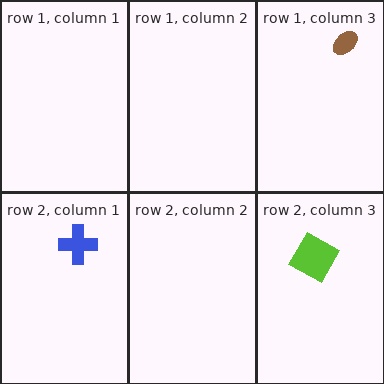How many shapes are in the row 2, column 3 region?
1.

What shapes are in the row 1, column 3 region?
The brown ellipse.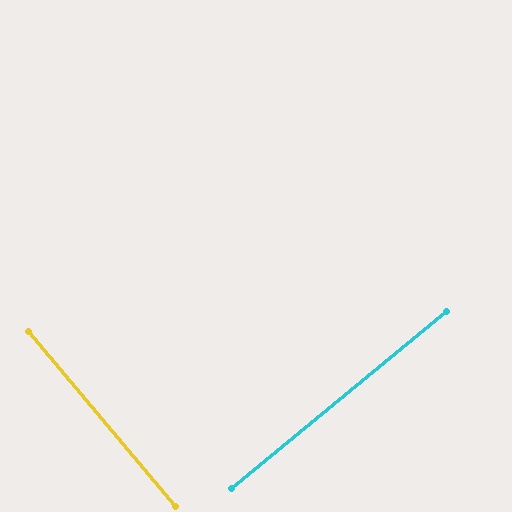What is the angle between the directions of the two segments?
Approximately 89 degrees.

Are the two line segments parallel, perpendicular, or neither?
Perpendicular — they meet at approximately 89°.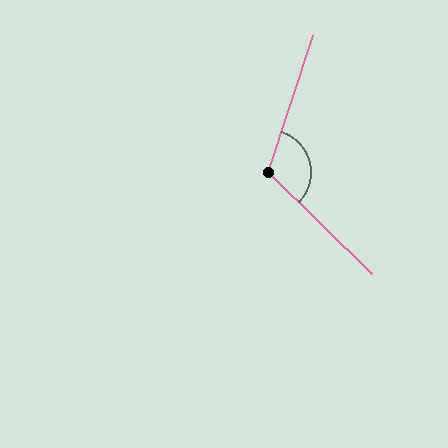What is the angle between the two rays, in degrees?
Approximately 116 degrees.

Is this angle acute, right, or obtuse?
It is obtuse.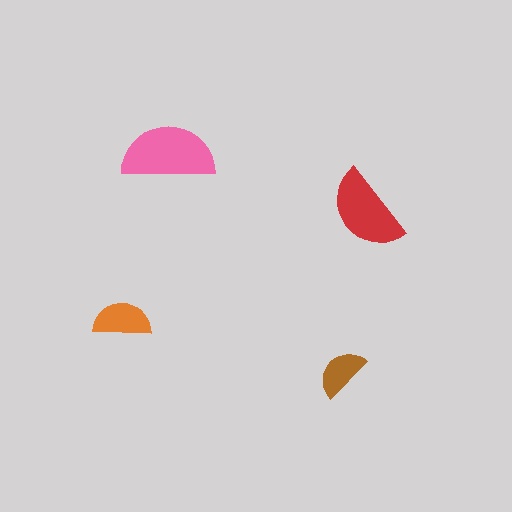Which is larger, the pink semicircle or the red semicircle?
The pink one.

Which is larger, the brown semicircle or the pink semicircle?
The pink one.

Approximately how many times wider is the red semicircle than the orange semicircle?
About 1.5 times wider.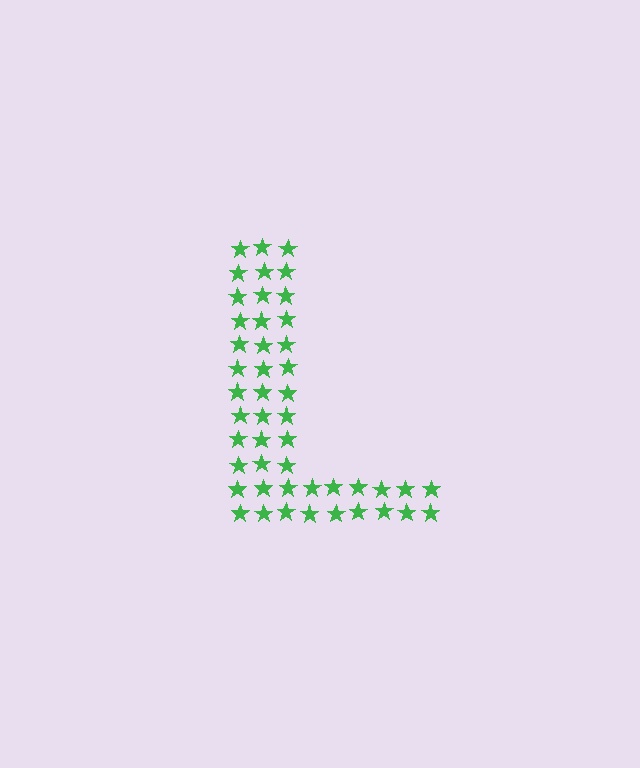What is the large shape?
The large shape is the letter L.